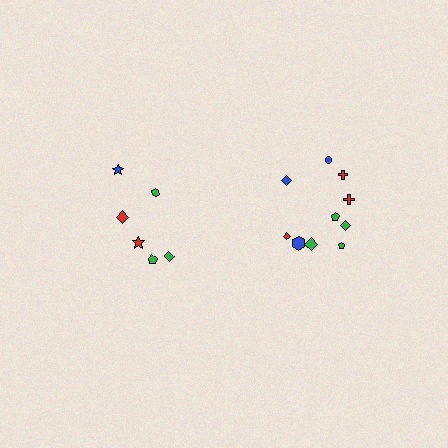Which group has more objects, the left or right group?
The right group.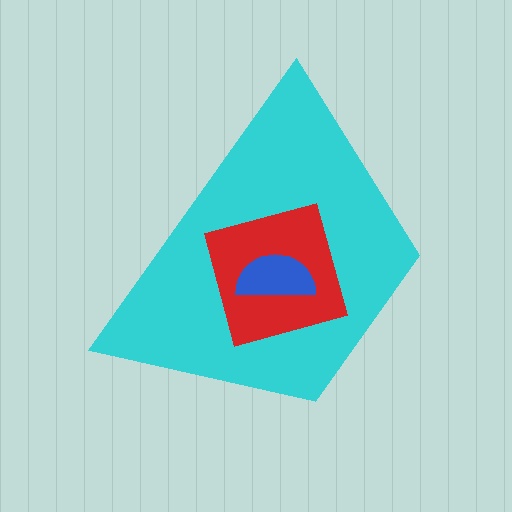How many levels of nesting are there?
3.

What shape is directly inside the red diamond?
The blue semicircle.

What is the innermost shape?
The blue semicircle.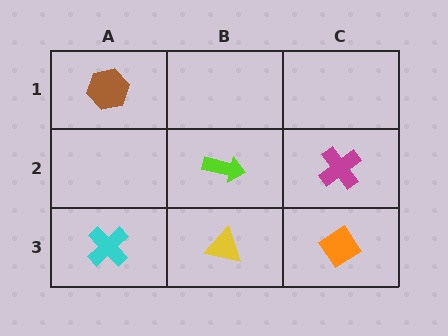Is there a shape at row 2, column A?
No, that cell is empty.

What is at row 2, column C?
A magenta cross.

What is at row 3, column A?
A cyan cross.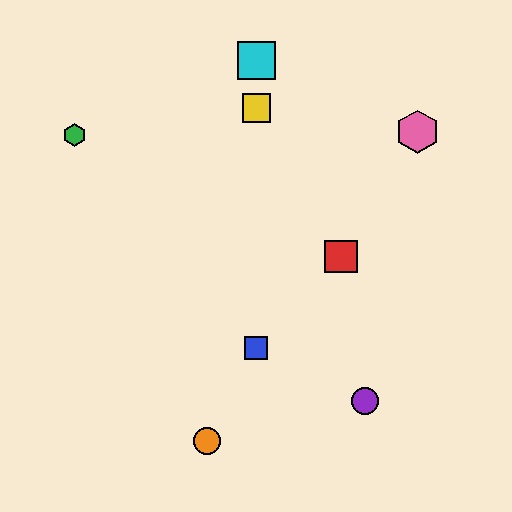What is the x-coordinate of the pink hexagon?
The pink hexagon is at x≈417.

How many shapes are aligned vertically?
3 shapes (the blue square, the yellow square, the cyan square) are aligned vertically.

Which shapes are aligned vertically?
The blue square, the yellow square, the cyan square are aligned vertically.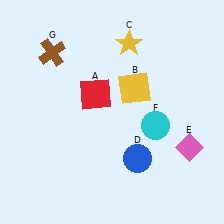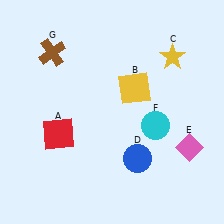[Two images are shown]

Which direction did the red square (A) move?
The red square (A) moved down.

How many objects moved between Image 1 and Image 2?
2 objects moved between the two images.